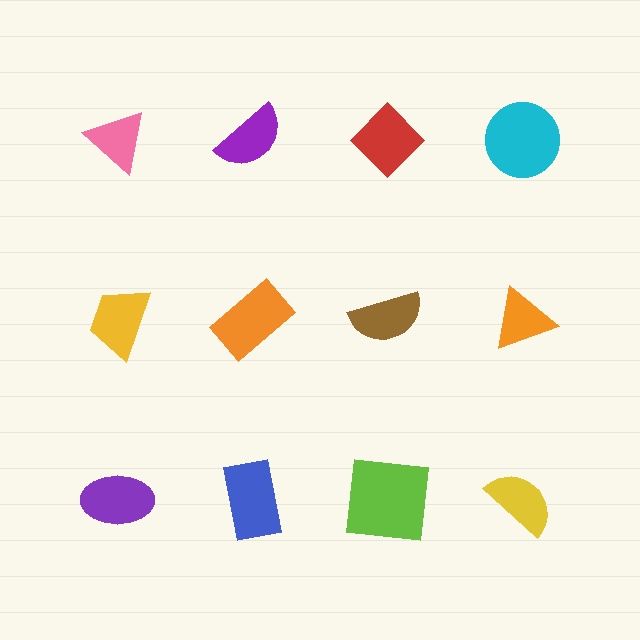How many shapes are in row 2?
4 shapes.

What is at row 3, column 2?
A blue rectangle.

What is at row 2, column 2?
An orange rectangle.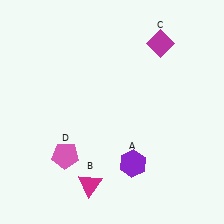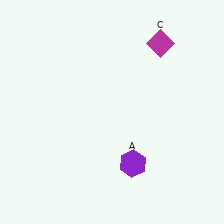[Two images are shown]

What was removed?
The magenta triangle (B), the pink pentagon (D) were removed in Image 2.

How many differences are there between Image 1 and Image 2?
There are 2 differences between the two images.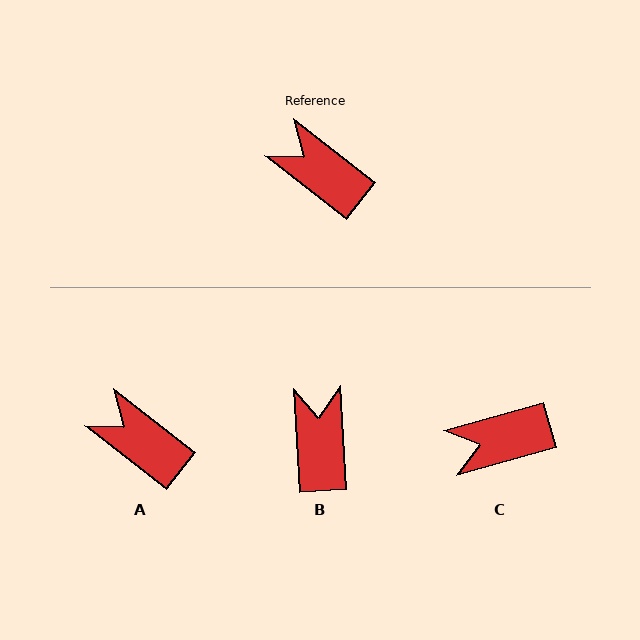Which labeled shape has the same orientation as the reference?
A.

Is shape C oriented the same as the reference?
No, it is off by about 53 degrees.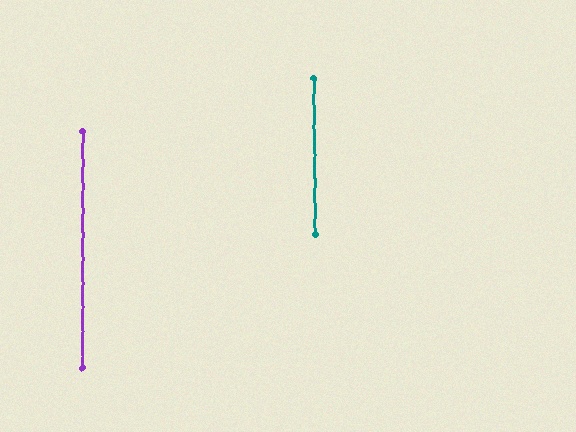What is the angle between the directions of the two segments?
Approximately 0 degrees.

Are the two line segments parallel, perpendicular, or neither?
Parallel — their directions differ by only 0.4°.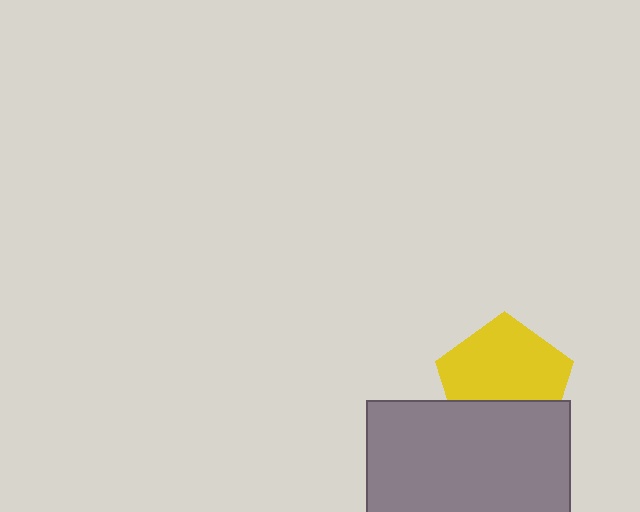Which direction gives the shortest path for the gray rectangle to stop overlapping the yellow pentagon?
Moving down gives the shortest separation.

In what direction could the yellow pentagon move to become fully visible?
The yellow pentagon could move up. That would shift it out from behind the gray rectangle entirely.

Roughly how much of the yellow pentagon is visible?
Most of it is visible (roughly 65%).